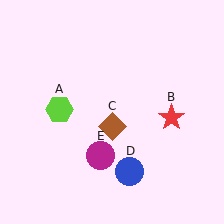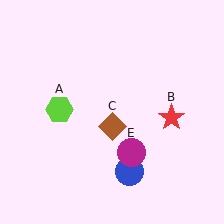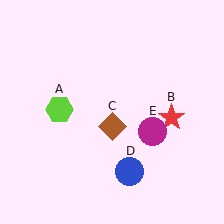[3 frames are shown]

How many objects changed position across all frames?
1 object changed position: magenta circle (object E).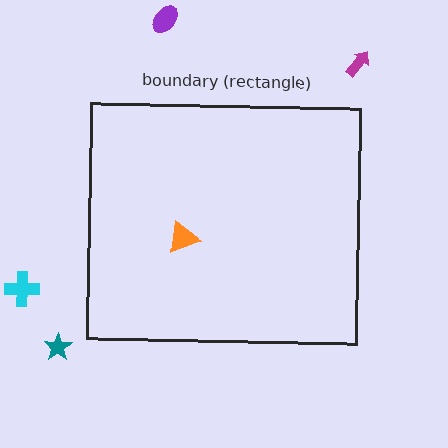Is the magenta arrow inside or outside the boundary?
Outside.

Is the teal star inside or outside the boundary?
Outside.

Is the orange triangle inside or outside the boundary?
Inside.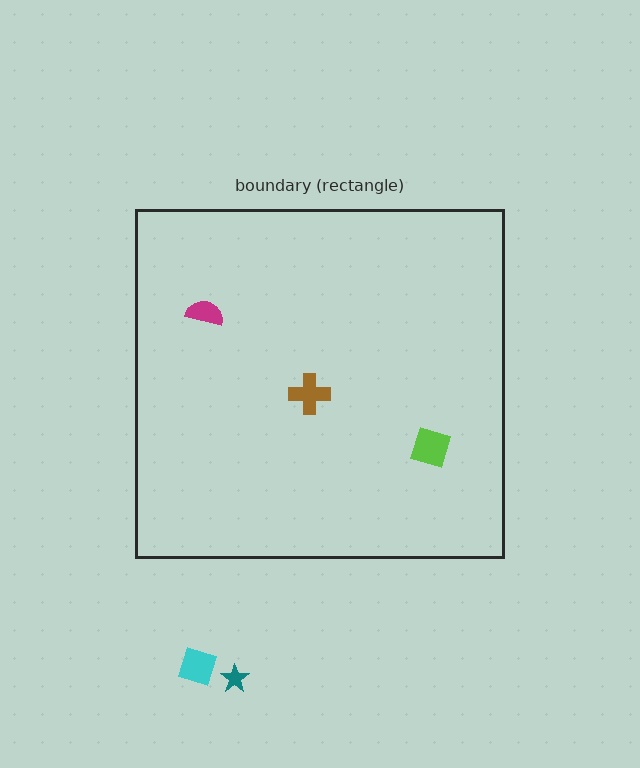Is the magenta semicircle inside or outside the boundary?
Inside.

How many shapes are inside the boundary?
3 inside, 2 outside.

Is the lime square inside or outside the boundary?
Inside.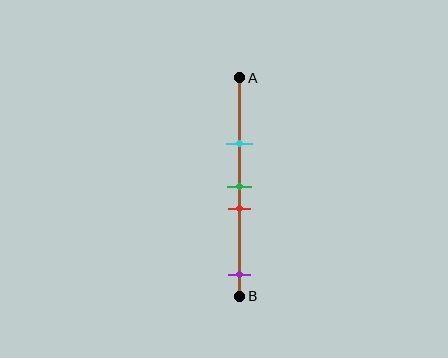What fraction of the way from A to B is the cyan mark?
The cyan mark is approximately 30% (0.3) of the way from A to B.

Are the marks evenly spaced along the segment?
No, the marks are not evenly spaced.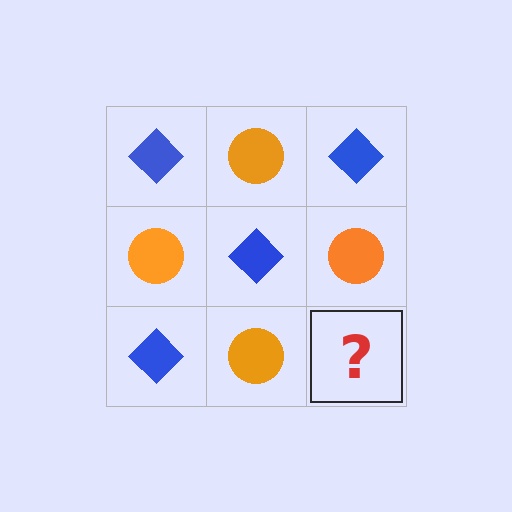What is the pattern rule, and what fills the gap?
The rule is that it alternates blue diamond and orange circle in a checkerboard pattern. The gap should be filled with a blue diamond.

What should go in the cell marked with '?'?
The missing cell should contain a blue diamond.